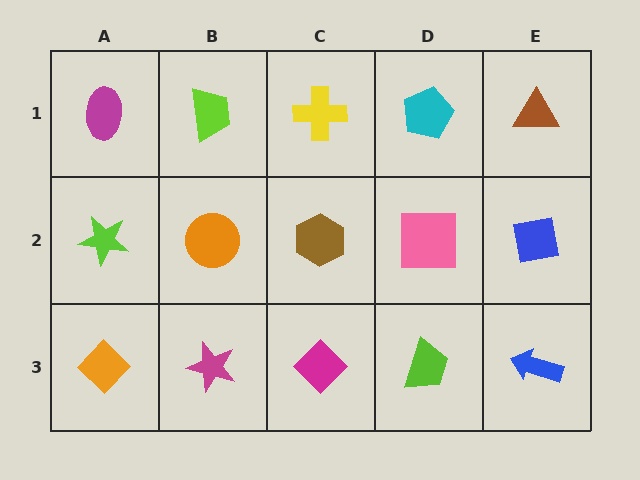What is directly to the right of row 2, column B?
A brown hexagon.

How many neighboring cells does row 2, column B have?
4.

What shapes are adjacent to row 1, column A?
A lime star (row 2, column A), a lime trapezoid (row 1, column B).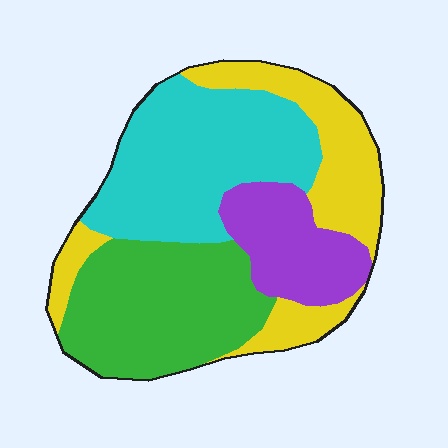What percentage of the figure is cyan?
Cyan takes up about one third (1/3) of the figure.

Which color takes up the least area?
Purple, at roughly 15%.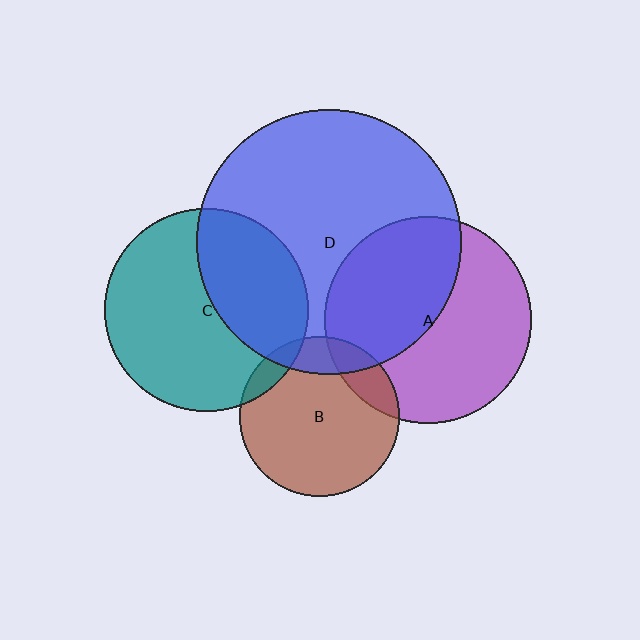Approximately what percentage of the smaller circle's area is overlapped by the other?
Approximately 40%.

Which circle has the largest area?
Circle D (blue).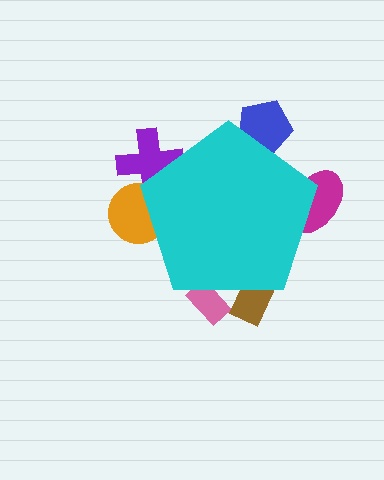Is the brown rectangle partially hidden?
Yes, the brown rectangle is partially hidden behind the cyan pentagon.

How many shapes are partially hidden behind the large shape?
6 shapes are partially hidden.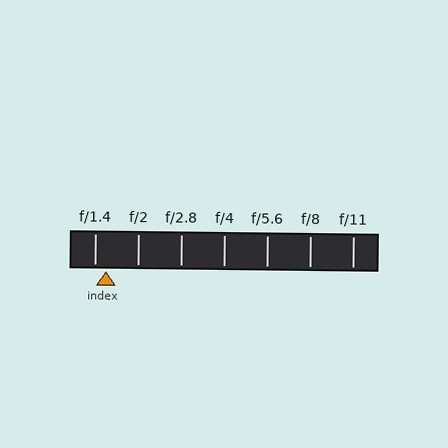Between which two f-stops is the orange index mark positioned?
The index mark is between f/1.4 and f/2.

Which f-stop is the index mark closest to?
The index mark is closest to f/1.4.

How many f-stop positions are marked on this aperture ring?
There are 7 f-stop positions marked.